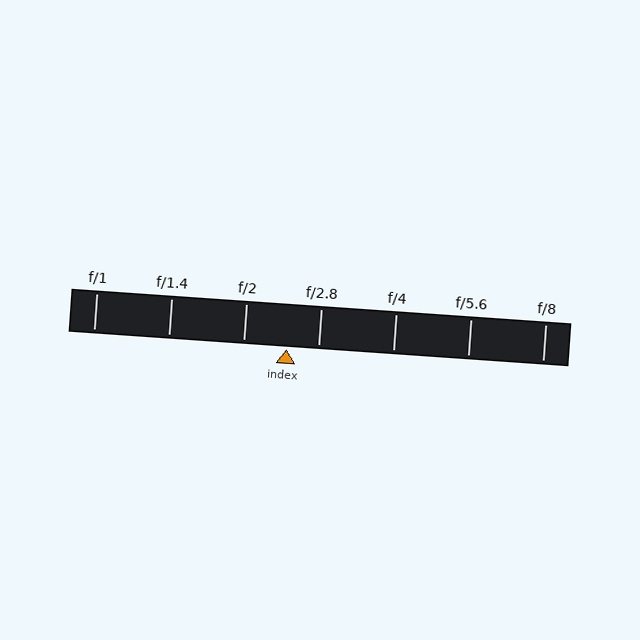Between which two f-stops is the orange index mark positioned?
The index mark is between f/2 and f/2.8.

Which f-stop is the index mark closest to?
The index mark is closest to f/2.8.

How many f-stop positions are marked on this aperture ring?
There are 7 f-stop positions marked.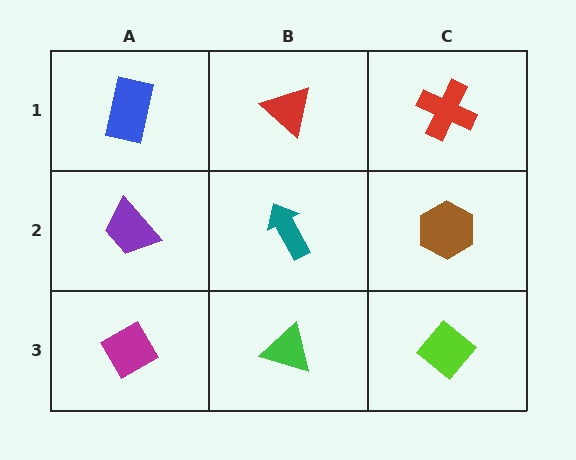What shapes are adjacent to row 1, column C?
A brown hexagon (row 2, column C), a red triangle (row 1, column B).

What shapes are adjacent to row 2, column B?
A red triangle (row 1, column B), a green triangle (row 3, column B), a purple trapezoid (row 2, column A), a brown hexagon (row 2, column C).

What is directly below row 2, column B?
A green triangle.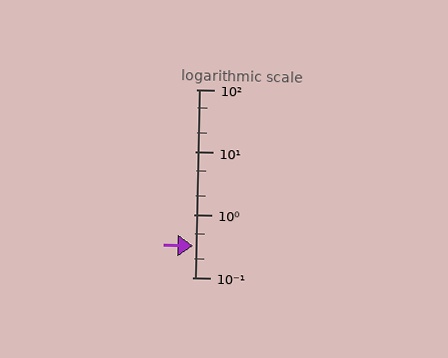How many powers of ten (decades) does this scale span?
The scale spans 3 decades, from 0.1 to 100.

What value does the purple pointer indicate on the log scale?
The pointer indicates approximately 0.32.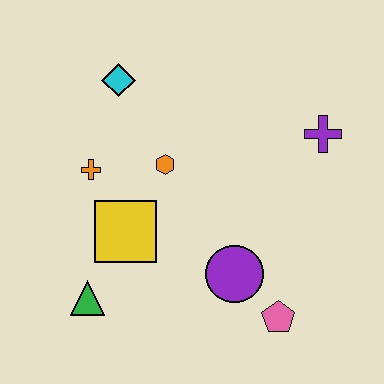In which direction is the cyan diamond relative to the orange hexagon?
The cyan diamond is above the orange hexagon.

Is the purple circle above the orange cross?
No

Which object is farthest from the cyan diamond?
The pink pentagon is farthest from the cyan diamond.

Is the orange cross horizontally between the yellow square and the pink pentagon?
No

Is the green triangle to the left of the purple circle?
Yes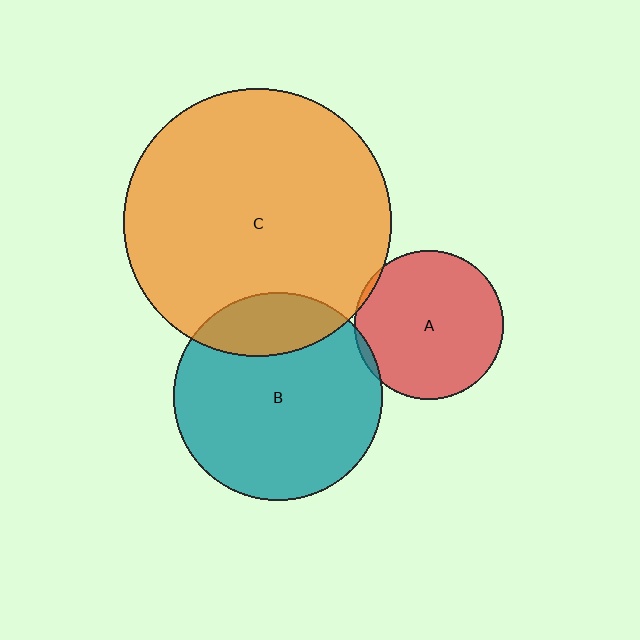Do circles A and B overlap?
Yes.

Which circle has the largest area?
Circle C (orange).